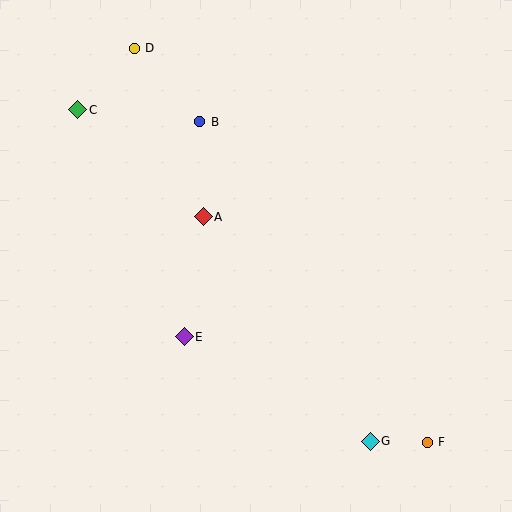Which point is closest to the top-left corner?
Point C is closest to the top-left corner.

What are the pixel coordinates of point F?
Point F is at (427, 442).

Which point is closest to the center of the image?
Point A at (203, 217) is closest to the center.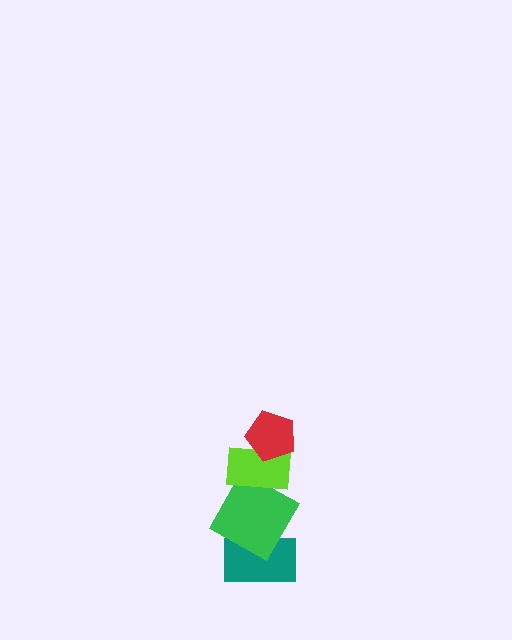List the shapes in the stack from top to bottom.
From top to bottom: the red pentagon, the lime rectangle, the green square, the teal rectangle.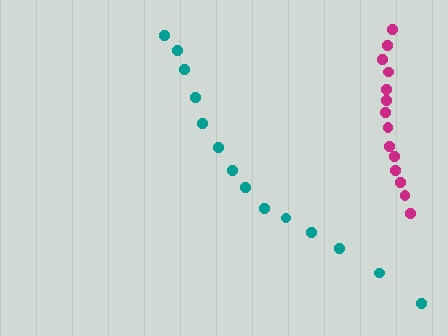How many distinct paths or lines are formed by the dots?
There are 2 distinct paths.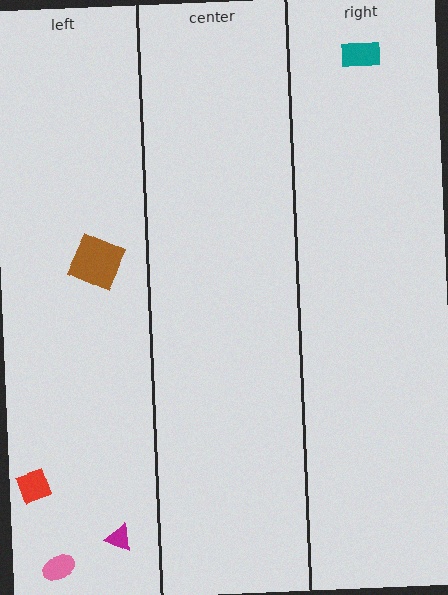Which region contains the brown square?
The left region.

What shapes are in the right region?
The teal rectangle.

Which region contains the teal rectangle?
The right region.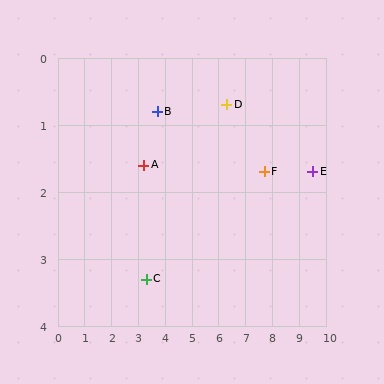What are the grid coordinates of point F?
Point F is at approximately (7.7, 1.7).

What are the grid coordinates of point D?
Point D is at approximately (6.3, 0.7).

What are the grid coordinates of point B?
Point B is at approximately (3.7, 0.8).